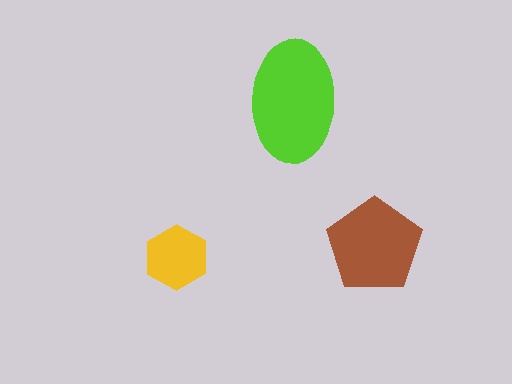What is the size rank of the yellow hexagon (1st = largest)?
3rd.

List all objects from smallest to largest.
The yellow hexagon, the brown pentagon, the lime ellipse.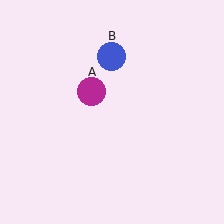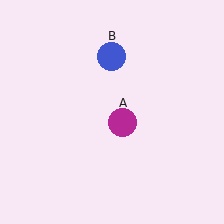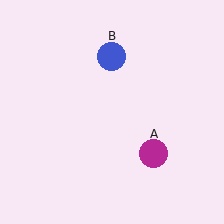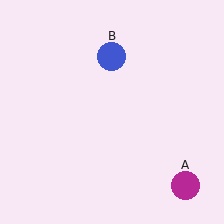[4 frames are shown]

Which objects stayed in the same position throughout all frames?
Blue circle (object B) remained stationary.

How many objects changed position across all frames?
1 object changed position: magenta circle (object A).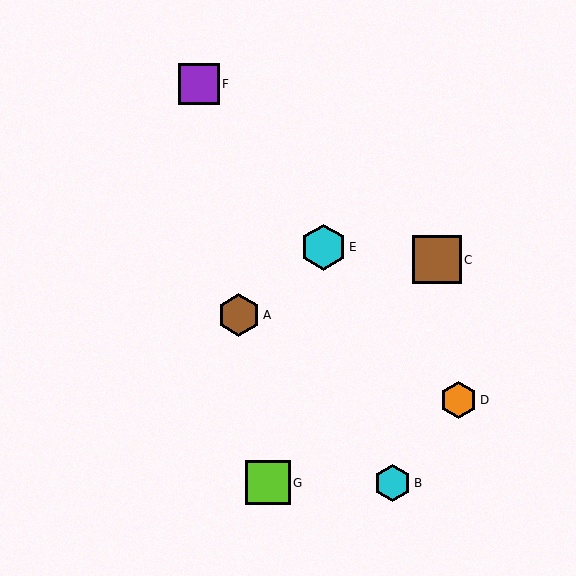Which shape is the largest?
The brown square (labeled C) is the largest.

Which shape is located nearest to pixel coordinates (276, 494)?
The lime square (labeled G) at (268, 483) is nearest to that location.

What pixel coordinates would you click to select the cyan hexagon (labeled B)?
Click at (392, 483) to select the cyan hexagon B.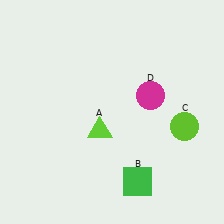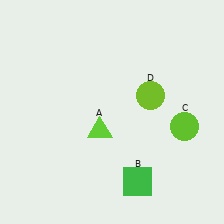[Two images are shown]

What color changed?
The circle (D) changed from magenta in Image 1 to lime in Image 2.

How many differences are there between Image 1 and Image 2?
There is 1 difference between the two images.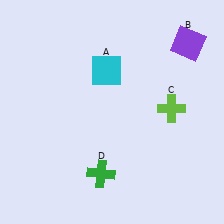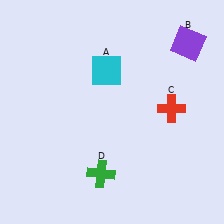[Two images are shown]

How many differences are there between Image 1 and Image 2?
There is 1 difference between the two images.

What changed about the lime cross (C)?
In Image 1, C is lime. In Image 2, it changed to red.